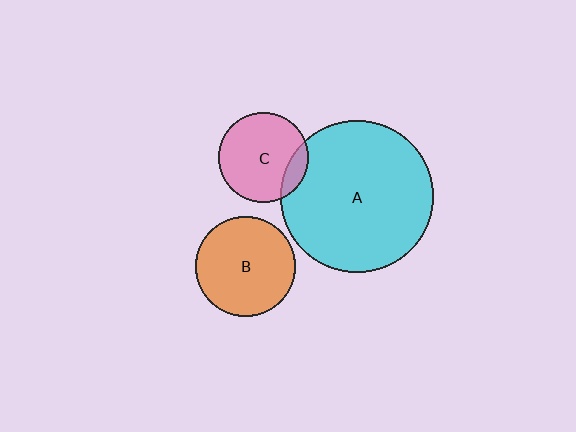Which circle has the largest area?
Circle A (cyan).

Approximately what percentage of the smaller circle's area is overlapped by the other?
Approximately 15%.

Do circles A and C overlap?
Yes.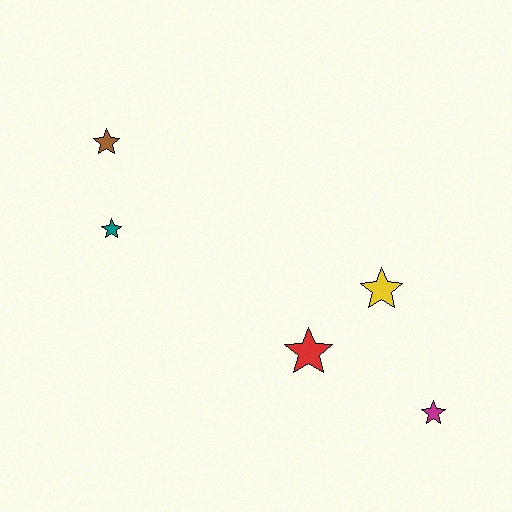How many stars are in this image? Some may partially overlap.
There are 5 stars.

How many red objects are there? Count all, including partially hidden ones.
There is 1 red object.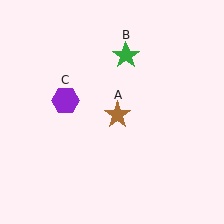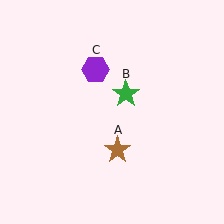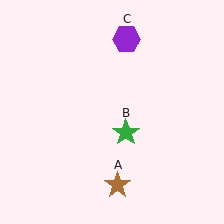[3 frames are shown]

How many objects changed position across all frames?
3 objects changed position: brown star (object A), green star (object B), purple hexagon (object C).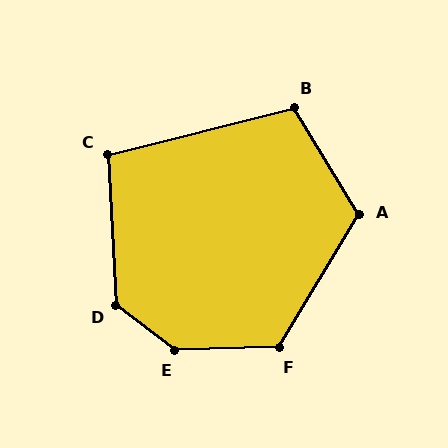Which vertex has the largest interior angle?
E, at approximately 141 degrees.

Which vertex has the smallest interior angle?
C, at approximately 101 degrees.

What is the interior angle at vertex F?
Approximately 122 degrees (obtuse).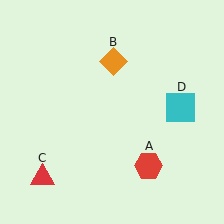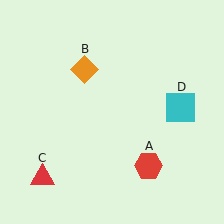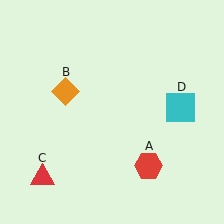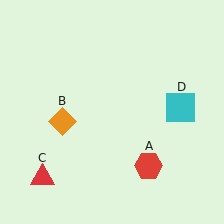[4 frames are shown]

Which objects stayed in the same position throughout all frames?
Red hexagon (object A) and red triangle (object C) and cyan square (object D) remained stationary.